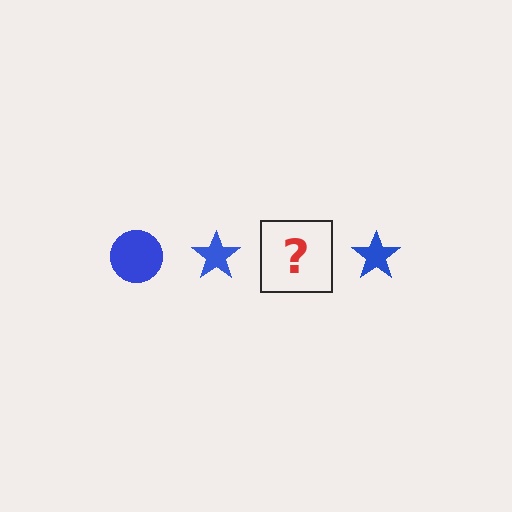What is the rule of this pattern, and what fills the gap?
The rule is that the pattern cycles through circle, star shapes in blue. The gap should be filled with a blue circle.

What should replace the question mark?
The question mark should be replaced with a blue circle.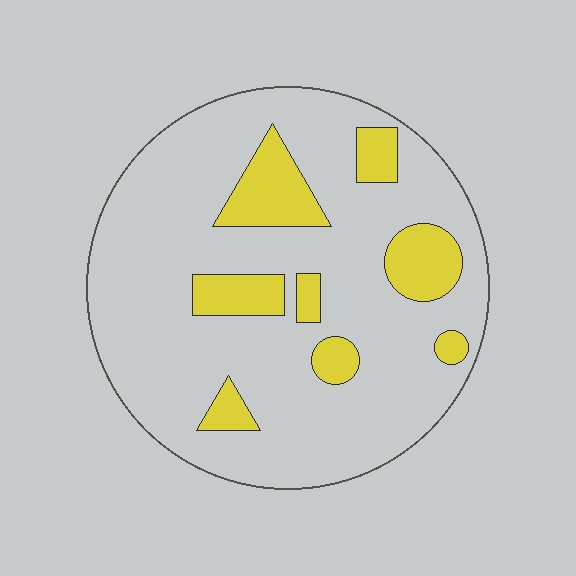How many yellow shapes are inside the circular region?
8.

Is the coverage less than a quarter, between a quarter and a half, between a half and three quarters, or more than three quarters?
Less than a quarter.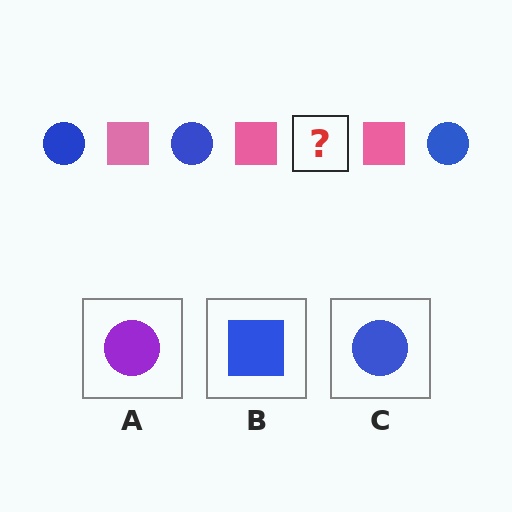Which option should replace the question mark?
Option C.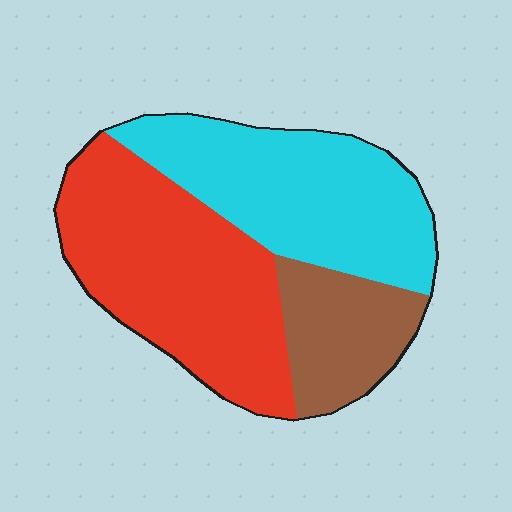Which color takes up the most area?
Red, at roughly 45%.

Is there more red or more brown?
Red.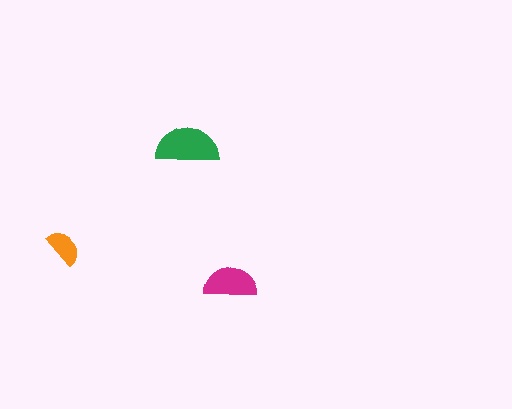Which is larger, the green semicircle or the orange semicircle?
The green one.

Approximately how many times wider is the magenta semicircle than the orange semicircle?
About 1.5 times wider.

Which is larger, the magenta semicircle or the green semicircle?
The green one.